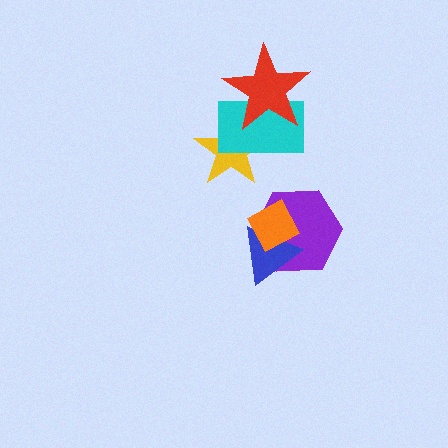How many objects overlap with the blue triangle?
2 objects overlap with the blue triangle.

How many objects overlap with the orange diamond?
2 objects overlap with the orange diamond.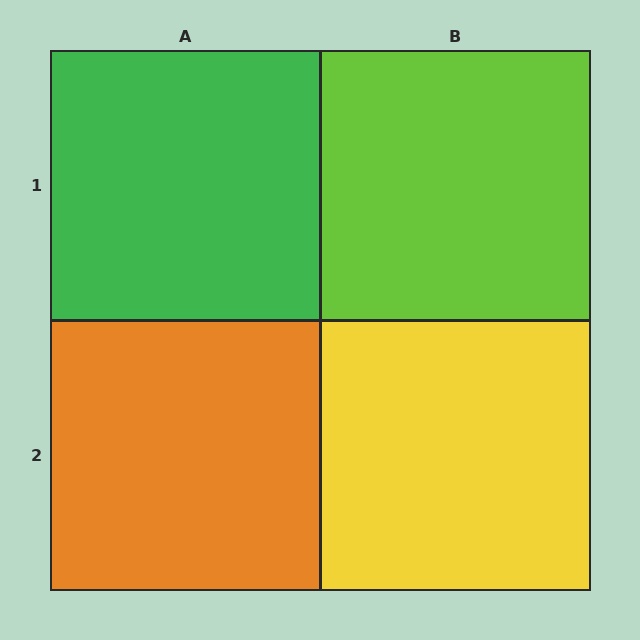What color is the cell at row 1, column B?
Lime.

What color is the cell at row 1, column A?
Green.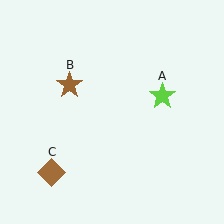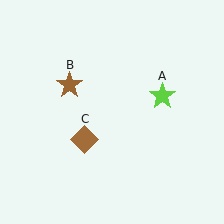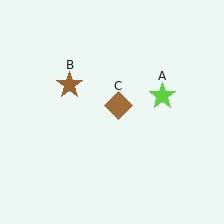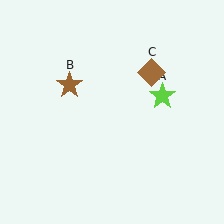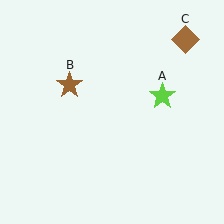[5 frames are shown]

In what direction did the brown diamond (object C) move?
The brown diamond (object C) moved up and to the right.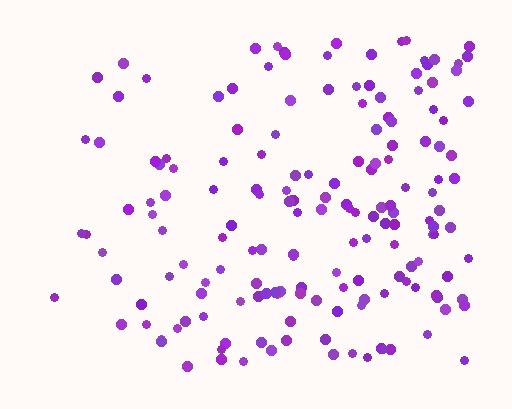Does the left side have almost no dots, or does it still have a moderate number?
Still a moderate number, just noticeably fewer than the right.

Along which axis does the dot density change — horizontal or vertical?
Horizontal.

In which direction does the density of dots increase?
From left to right, with the right side densest.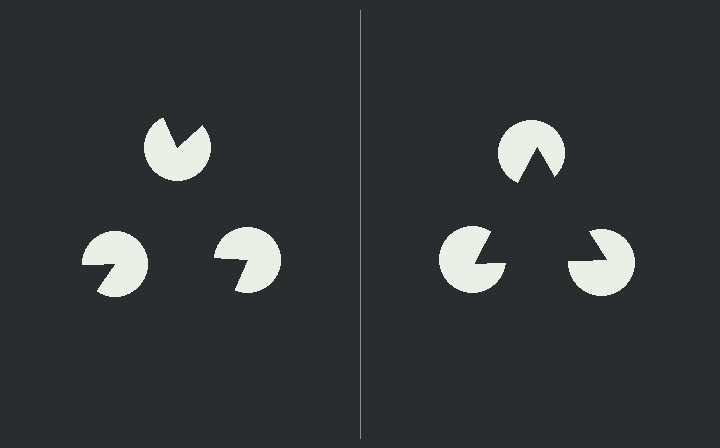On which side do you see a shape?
An illusory triangle appears on the right side. On the left side the wedge cuts are rotated, so no coherent shape forms.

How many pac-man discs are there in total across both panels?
6 — 3 on each side.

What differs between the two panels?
The pac-man discs are positioned identically on both sides; only the wedge orientations differ. On the right they align to a triangle; on the left they are misaligned.